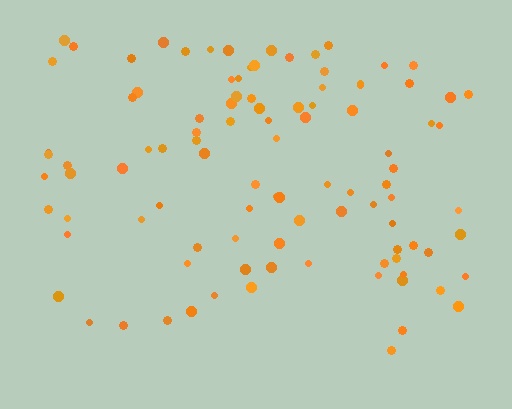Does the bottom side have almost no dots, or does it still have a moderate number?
Still a moderate number, just noticeably fewer than the top.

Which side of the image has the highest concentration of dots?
The top.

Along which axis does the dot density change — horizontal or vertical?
Vertical.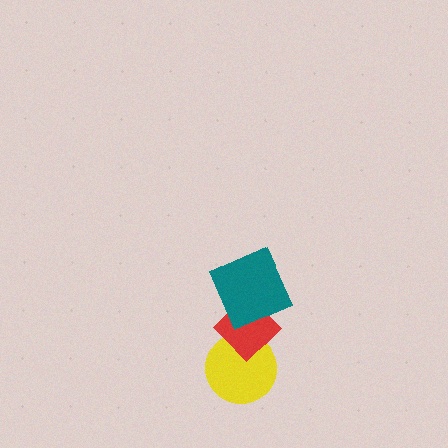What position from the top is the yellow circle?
The yellow circle is 3rd from the top.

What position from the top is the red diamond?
The red diamond is 2nd from the top.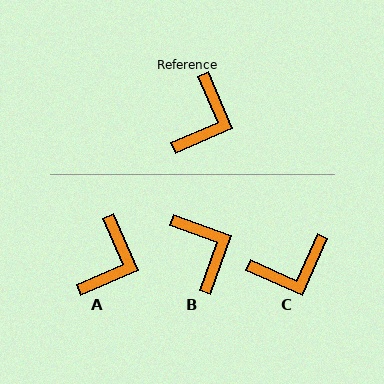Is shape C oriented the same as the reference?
No, it is off by about 47 degrees.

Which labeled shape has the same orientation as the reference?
A.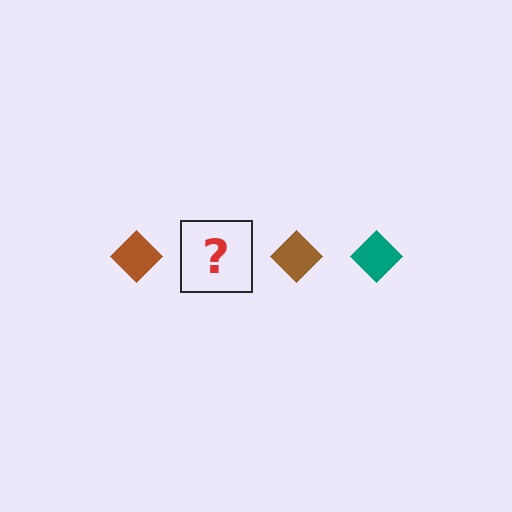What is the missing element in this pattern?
The missing element is a teal diamond.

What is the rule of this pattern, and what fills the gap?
The rule is that the pattern cycles through brown, teal diamonds. The gap should be filled with a teal diamond.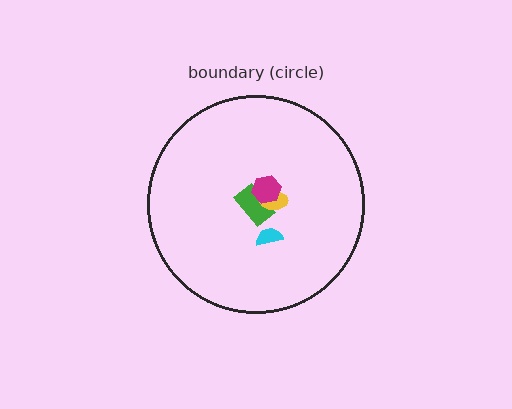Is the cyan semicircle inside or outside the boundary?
Inside.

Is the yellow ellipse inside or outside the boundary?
Inside.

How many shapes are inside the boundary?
4 inside, 0 outside.